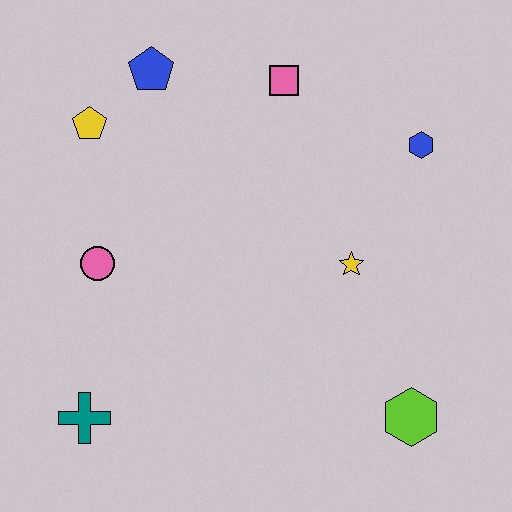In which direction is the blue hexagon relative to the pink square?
The blue hexagon is to the right of the pink square.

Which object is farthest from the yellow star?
The teal cross is farthest from the yellow star.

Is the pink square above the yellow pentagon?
Yes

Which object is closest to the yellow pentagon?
The blue pentagon is closest to the yellow pentagon.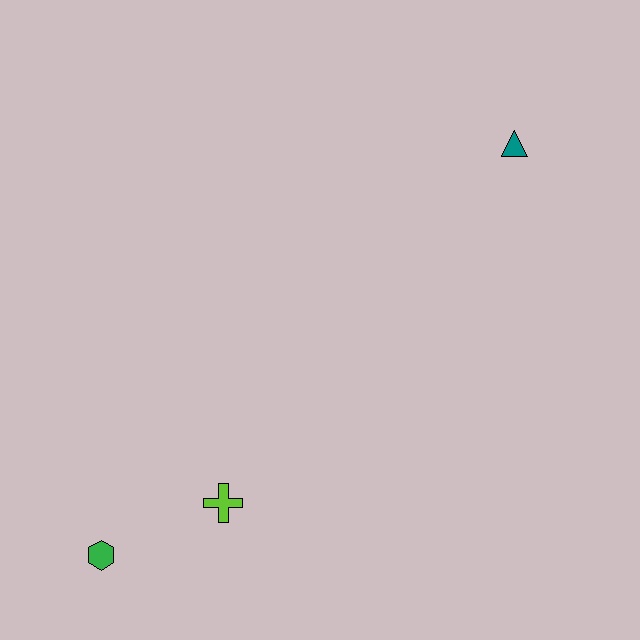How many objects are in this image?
There are 3 objects.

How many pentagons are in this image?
There are no pentagons.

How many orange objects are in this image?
There are no orange objects.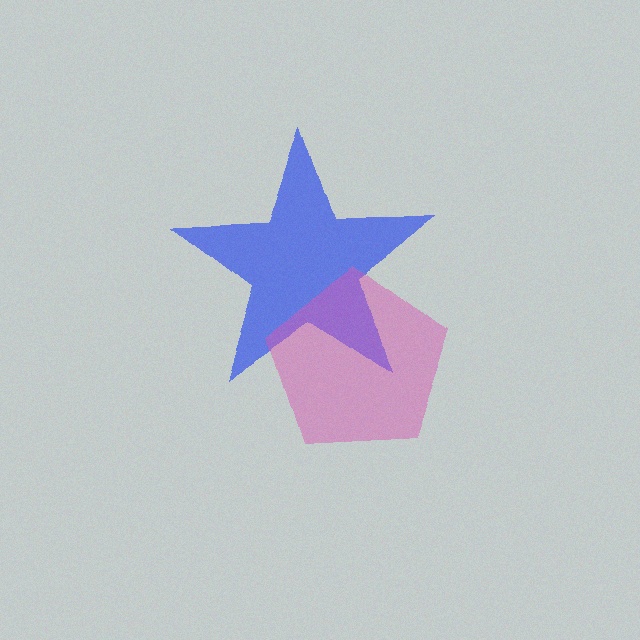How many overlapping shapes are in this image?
There are 2 overlapping shapes in the image.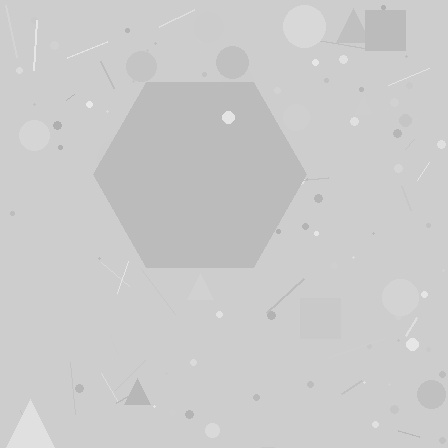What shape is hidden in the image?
A hexagon is hidden in the image.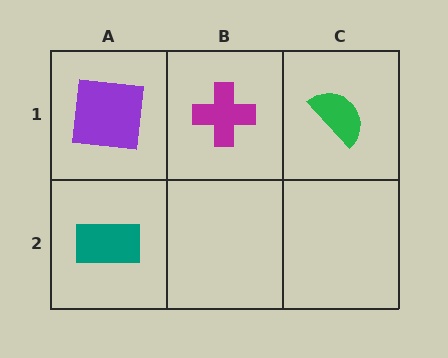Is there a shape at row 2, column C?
No, that cell is empty.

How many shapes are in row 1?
3 shapes.